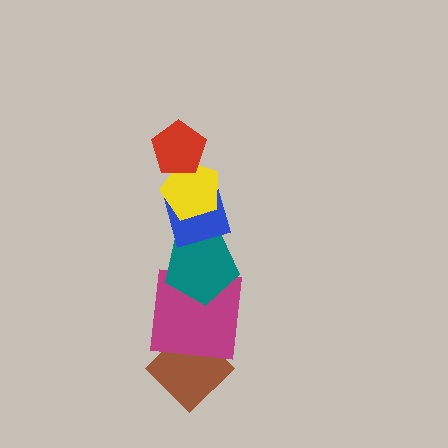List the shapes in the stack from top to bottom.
From top to bottom: the red pentagon, the yellow pentagon, the blue diamond, the teal pentagon, the magenta square, the brown diamond.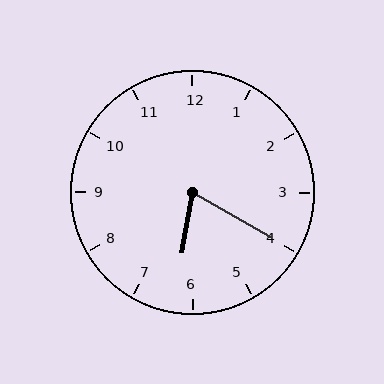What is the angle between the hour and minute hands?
Approximately 70 degrees.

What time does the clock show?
6:20.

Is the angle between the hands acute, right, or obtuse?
It is acute.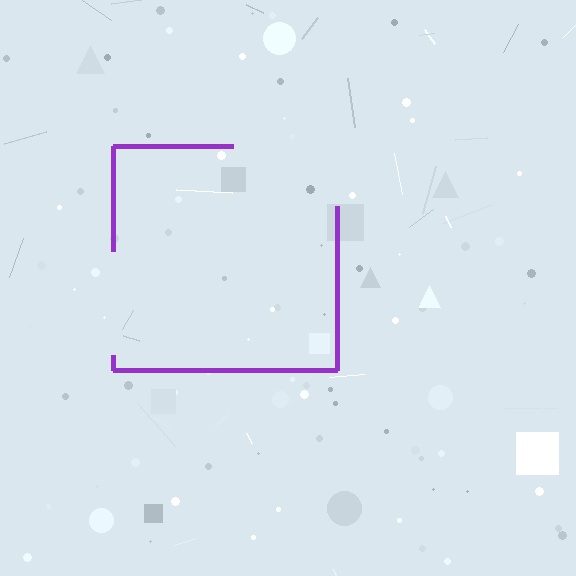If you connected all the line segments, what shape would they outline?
They would outline a square.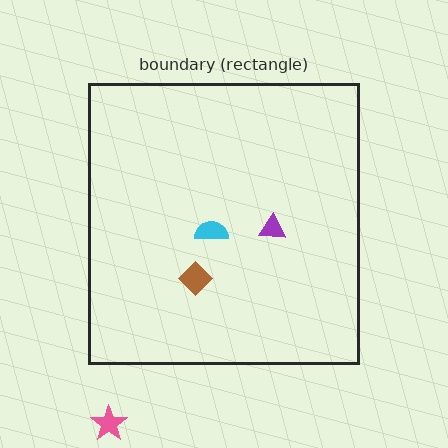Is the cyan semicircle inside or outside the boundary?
Inside.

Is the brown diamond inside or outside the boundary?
Inside.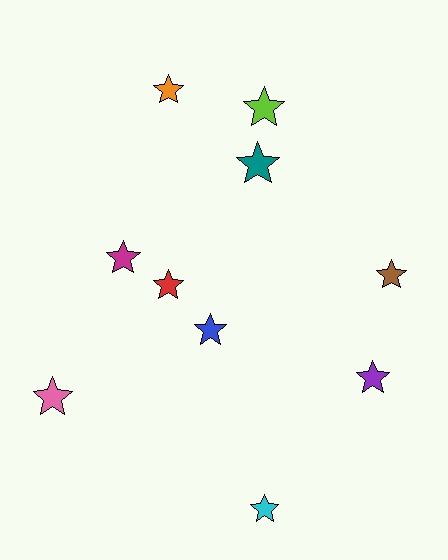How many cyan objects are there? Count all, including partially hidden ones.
There is 1 cyan object.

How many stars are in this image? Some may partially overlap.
There are 10 stars.